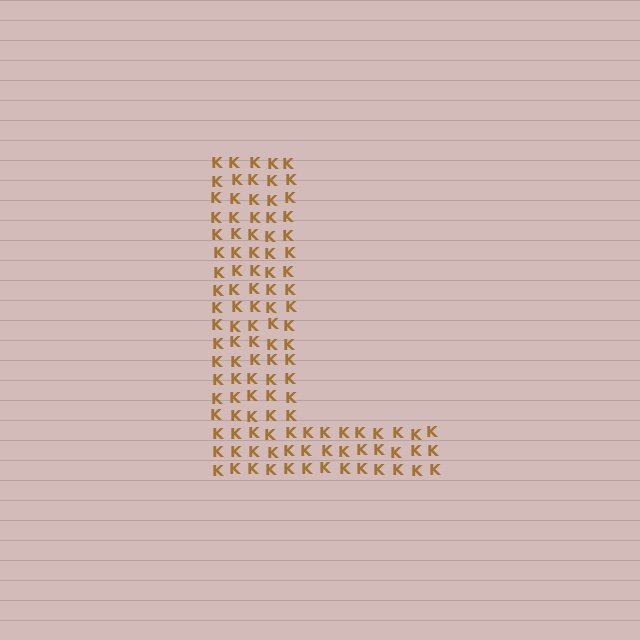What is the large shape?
The large shape is the letter L.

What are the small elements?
The small elements are letter K's.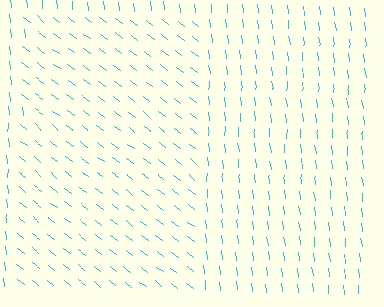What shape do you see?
I see a rectangle.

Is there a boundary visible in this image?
Yes, there is a texture boundary formed by a change in line orientation.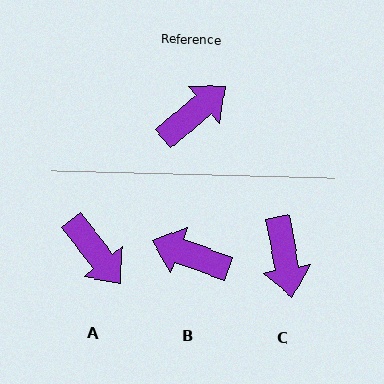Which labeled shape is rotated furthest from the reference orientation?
C, about 120 degrees away.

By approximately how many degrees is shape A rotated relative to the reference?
Approximately 92 degrees clockwise.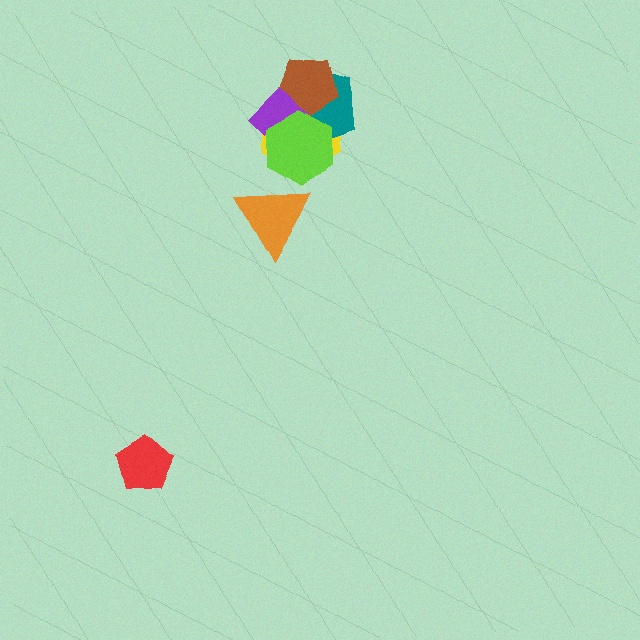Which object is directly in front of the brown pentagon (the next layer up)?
The purple diamond is directly in front of the brown pentagon.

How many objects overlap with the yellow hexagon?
4 objects overlap with the yellow hexagon.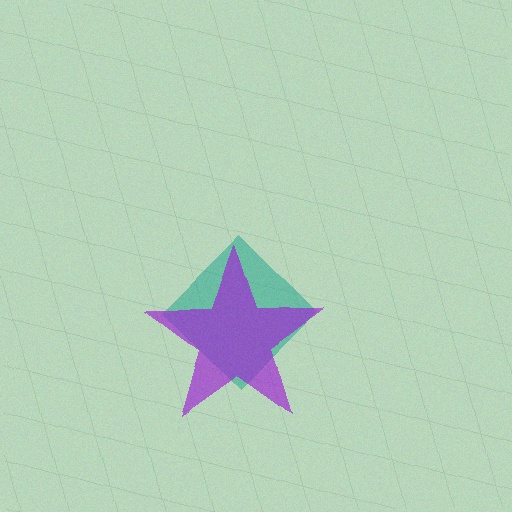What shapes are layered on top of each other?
The layered shapes are: a teal diamond, a purple star.